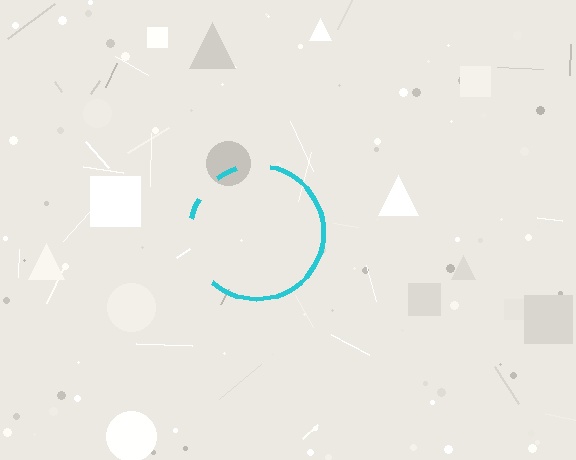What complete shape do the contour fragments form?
The contour fragments form a circle.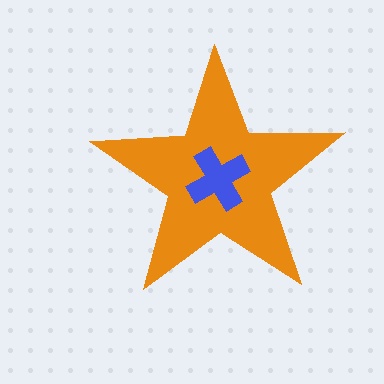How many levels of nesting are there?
2.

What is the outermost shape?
The orange star.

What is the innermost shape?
The blue cross.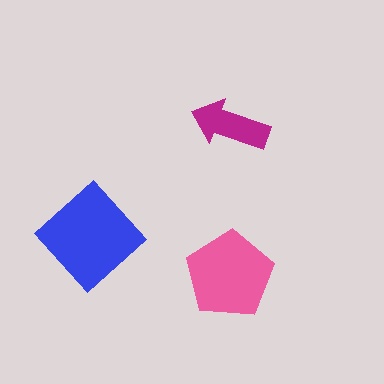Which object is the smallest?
The magenta arrow.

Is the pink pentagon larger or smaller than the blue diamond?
Smaller.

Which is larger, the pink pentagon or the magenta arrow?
The pink pentagon.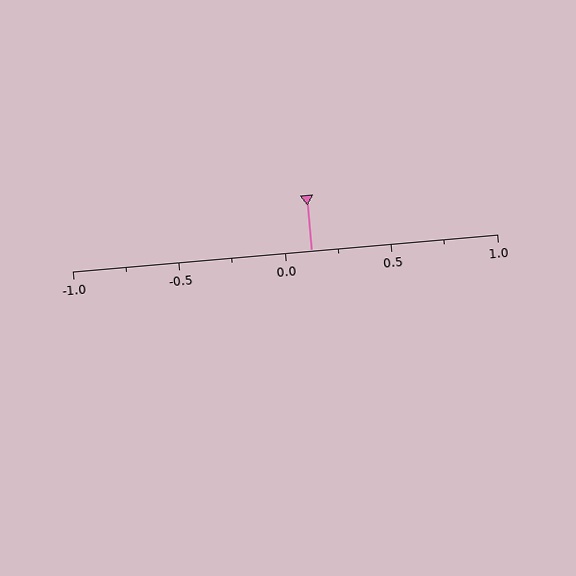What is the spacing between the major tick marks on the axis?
The major ticks are spaced 0.5 apart.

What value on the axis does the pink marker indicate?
The marker indicates approximately 0.12.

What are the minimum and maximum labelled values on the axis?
The axis runs from -1.0 to 1.0.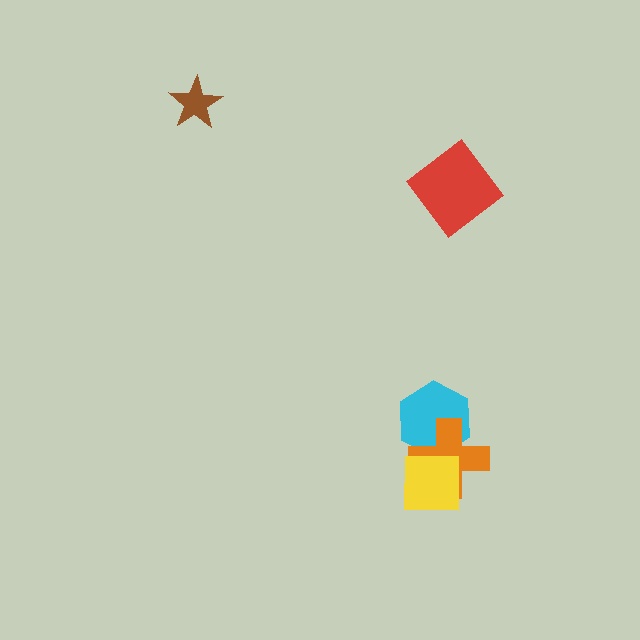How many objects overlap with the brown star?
0 objects overlap with the brown star.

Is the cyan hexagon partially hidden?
Yes, it is partially covered by another shape.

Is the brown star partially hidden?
No, no other shape covers it.